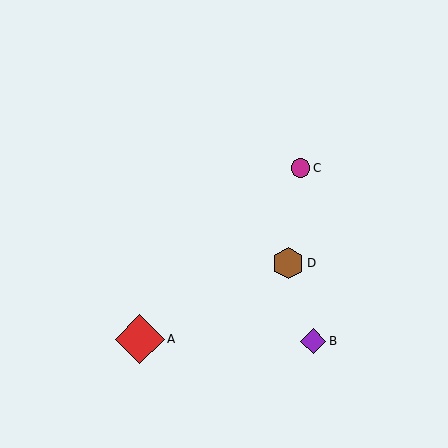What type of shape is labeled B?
Shape B is a purple diamond.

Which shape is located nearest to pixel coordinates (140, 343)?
The red diamond (labeled A) at (140, 339) is nearest to that location.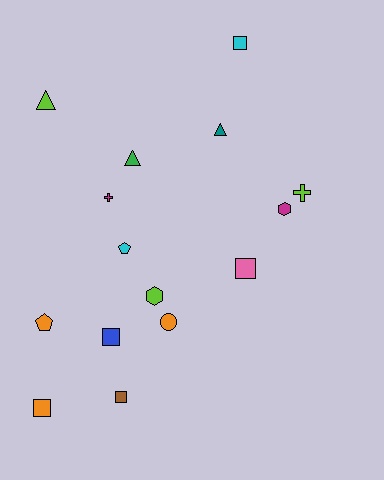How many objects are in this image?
There are 15 objects.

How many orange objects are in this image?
There are 3 orange objects.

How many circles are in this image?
There is 1 circle.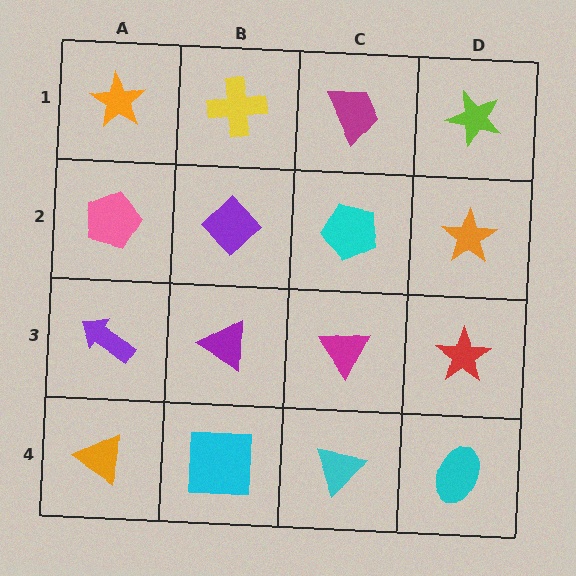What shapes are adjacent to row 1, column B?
A purple diamond (row 2, column B), an orange star (row 1, column A), a magenta trapezoid (row 1, column C).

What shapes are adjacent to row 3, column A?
A pink pentagon (row 2, column A), an orange triangle (row 4, column A), a purple triangle (row 3, column B).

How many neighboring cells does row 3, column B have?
4.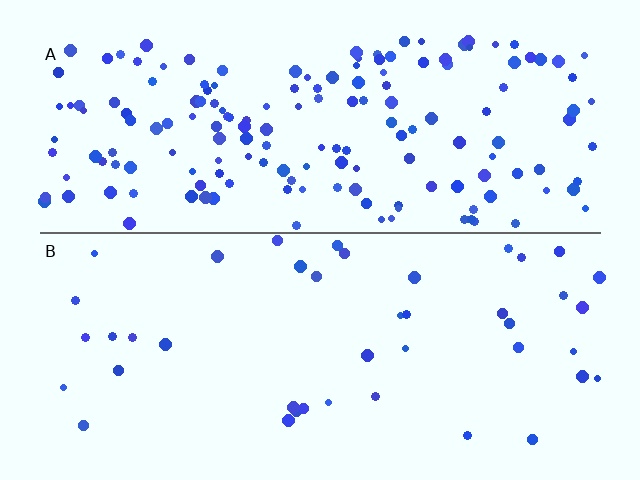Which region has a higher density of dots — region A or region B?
A (the top).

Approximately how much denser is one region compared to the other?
Approximately 3.9× — region A over region B.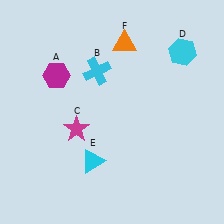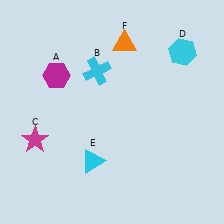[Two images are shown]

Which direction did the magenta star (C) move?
The magenta star (C) moved left.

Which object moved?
The magenta star (C) moved left.